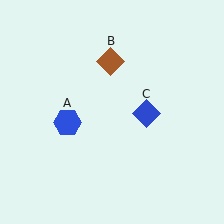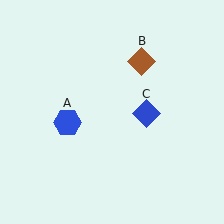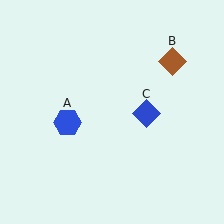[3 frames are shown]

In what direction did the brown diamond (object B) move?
The brown diamond (object B) moved right.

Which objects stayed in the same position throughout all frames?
Blue hexagon (object A) and blue diamond (object C) remained stationary.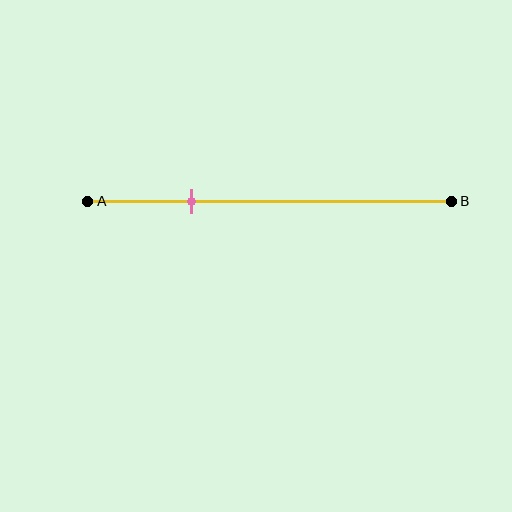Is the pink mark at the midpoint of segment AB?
No, the mark is at about 30% from A, not at the 50% midpoint.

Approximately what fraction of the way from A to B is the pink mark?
The pink mark is approximately 30% of the way from A to B.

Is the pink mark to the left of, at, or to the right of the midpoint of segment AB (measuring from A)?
The pink mark is to the left of the midpoint of segment AB.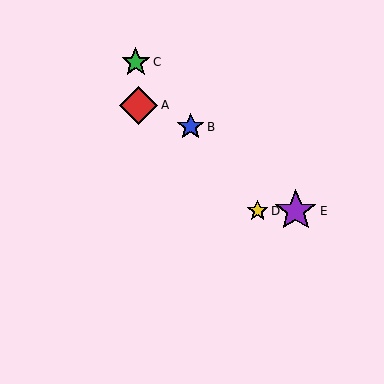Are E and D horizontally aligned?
Yes, both are at y≈211.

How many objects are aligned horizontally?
2 objects (D, E) are aligned horizontally.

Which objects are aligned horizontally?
Objects D, E are aligned horizontally.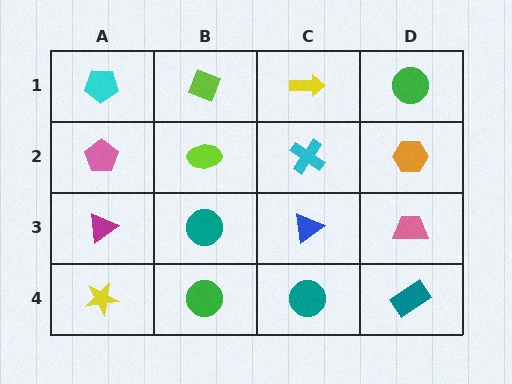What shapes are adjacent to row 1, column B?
A lime ellipse (row 2, column B), a cyan pentagon (row 1, column A), a yellow arrow (row 1, column C).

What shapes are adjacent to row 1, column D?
An orange hexagon (row 2, column D), a yellow arrow (row 1, column C).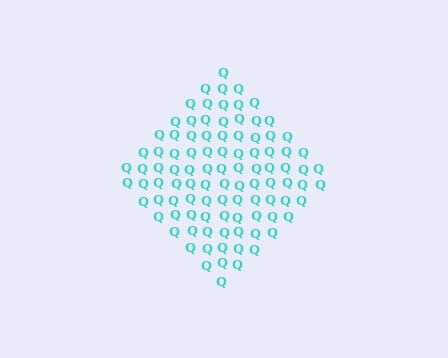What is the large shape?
The large shape is a diamond.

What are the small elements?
The small elements are letter Q's.